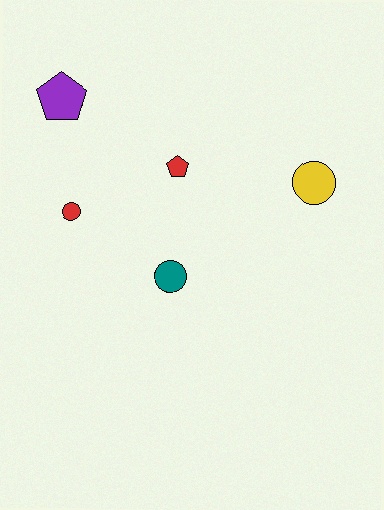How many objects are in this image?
There are 5 objects.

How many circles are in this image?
There are 3 circles.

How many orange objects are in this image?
There are no orange objects.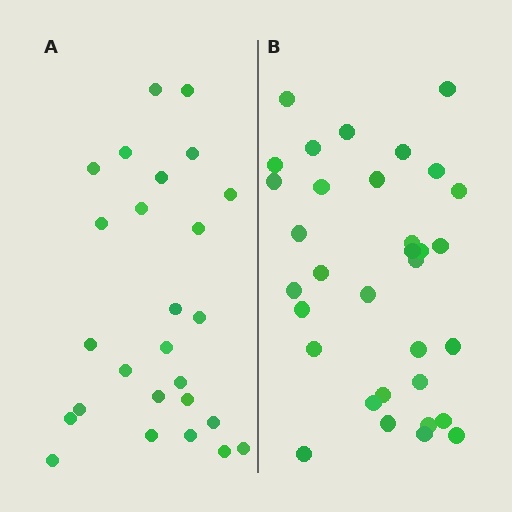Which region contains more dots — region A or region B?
Region B (the right region) has more dots.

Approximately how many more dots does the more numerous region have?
Region B has roughly 8 or so more dots than region A.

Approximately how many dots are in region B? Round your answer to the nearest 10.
About 30 dots. (The exact count is 33, which rounds to 30.)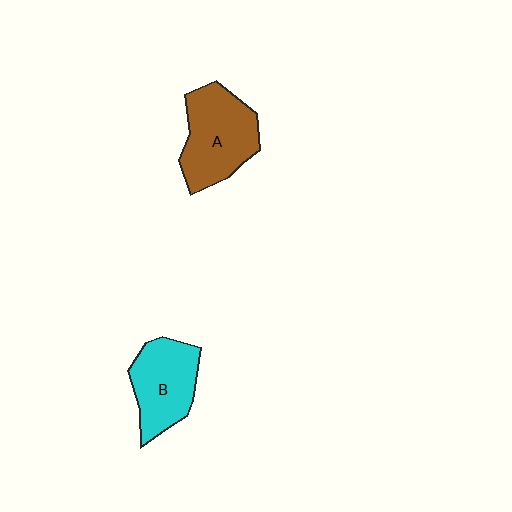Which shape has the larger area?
Shape A (brown).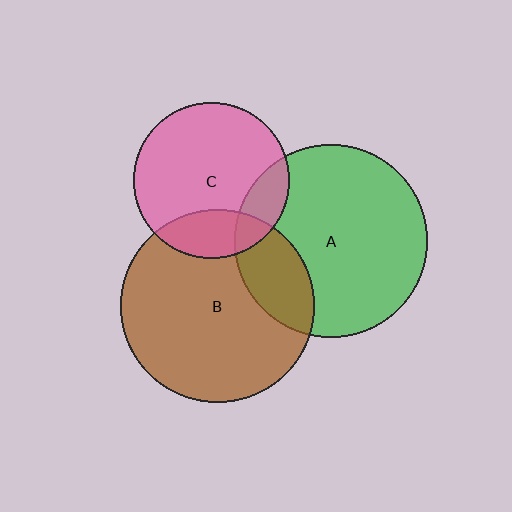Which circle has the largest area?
Circle B (brown).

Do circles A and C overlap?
Yes.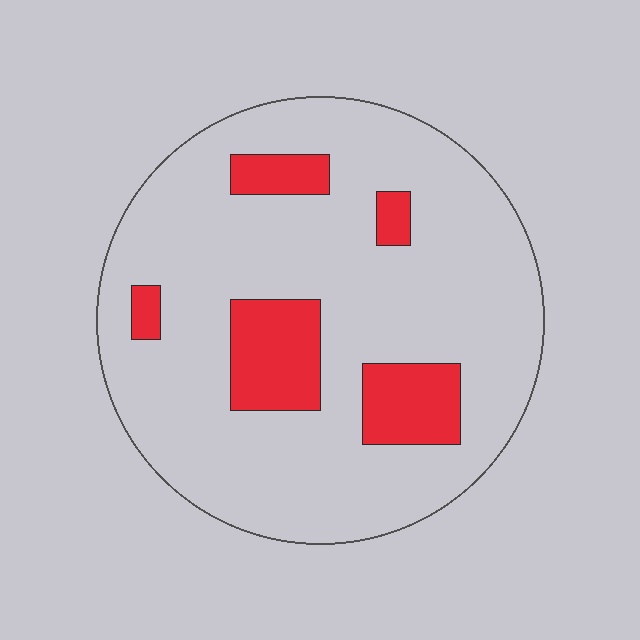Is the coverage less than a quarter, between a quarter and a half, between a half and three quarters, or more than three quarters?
Less than a quarter.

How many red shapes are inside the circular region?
5.